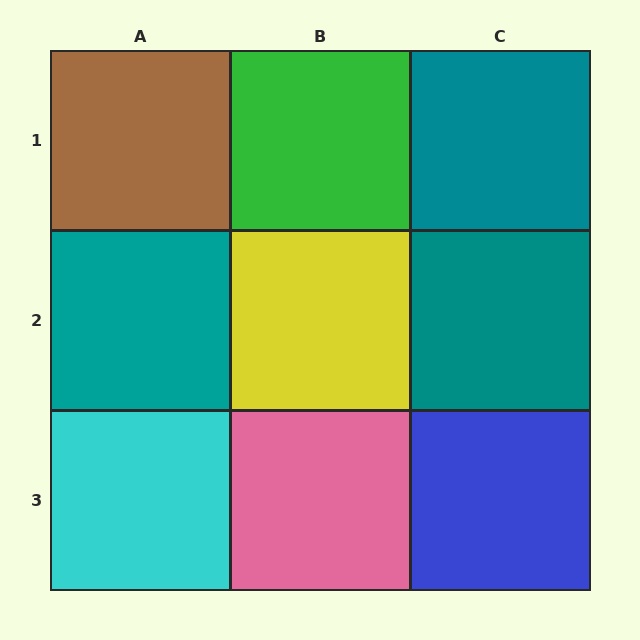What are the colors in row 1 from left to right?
Brown, green, teal.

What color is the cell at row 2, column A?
Teal.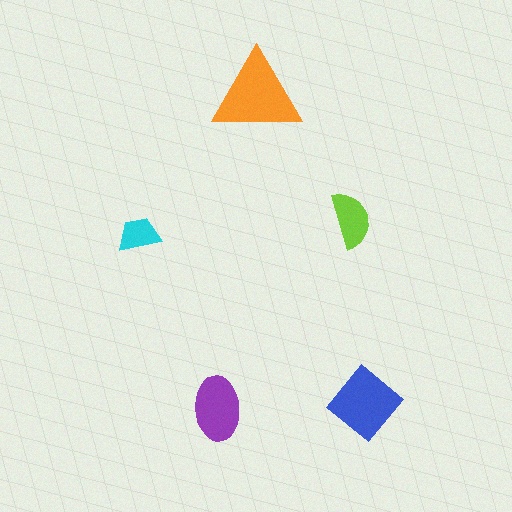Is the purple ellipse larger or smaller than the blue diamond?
Smaller.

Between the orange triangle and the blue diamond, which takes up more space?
The orange triangle.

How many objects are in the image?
There are 5 objects in the image.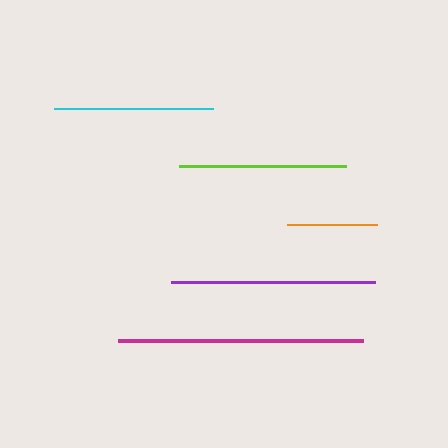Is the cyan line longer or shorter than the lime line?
The lime line is longer than the cyan line.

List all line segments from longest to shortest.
From longest to shortest: magenta, purple, lime, cyan, orange.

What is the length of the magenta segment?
The magenta segment is approximately 245 pixels long.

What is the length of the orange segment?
The orange segment is approximately 91 pixels long.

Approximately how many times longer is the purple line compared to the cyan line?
The purple line is approximately 1.3 times the length of the cyan line.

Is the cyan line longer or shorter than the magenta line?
The magenta line is longer than the cyan line.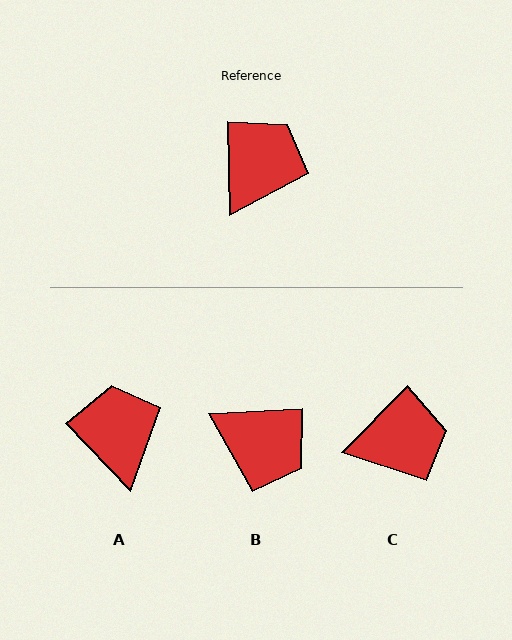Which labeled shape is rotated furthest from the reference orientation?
B, about 88 degrees away.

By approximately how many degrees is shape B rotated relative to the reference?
Approximately 88 degrees clockwise.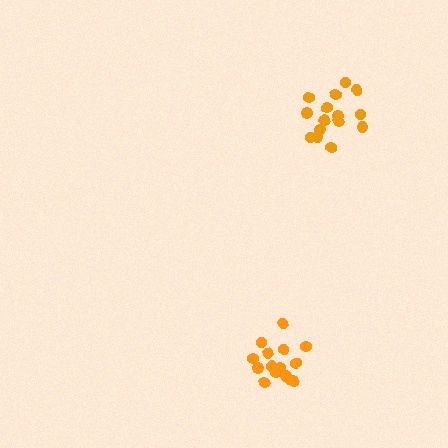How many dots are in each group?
Group 1: 15 dots, Group 2: 15 dots (30 total).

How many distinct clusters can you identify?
There are 2 distinct clusters.